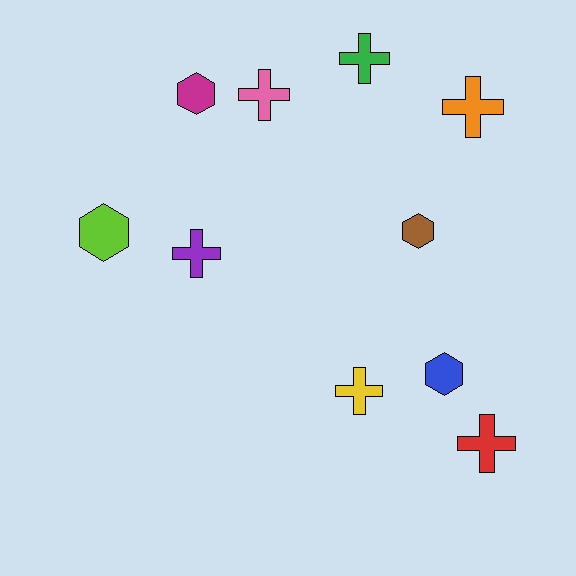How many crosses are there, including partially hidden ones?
There are 6 crosses.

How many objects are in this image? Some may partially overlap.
There are 10 objects.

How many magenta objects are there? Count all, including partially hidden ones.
There is 1 magenta object.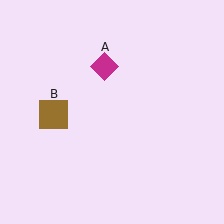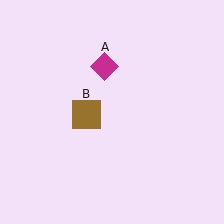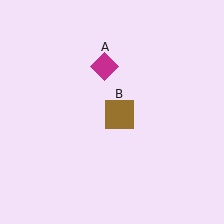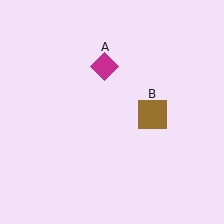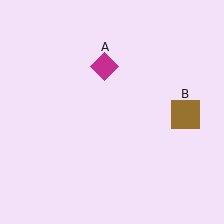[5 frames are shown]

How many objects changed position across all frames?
1 object changed position: brown square (object B).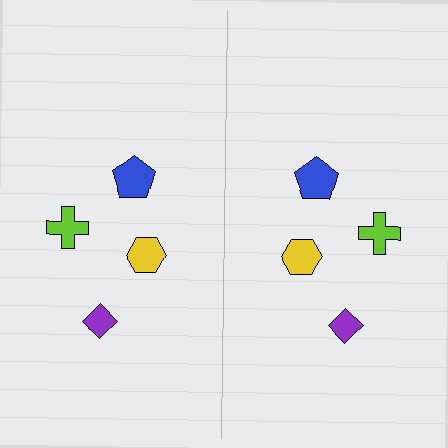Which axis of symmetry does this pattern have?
The pattern has a vertical axis of symmetry running through the center of the image.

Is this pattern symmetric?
Yes, this pattern has bilateral (reflection) symmetry.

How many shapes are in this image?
There are 8 shapes in this image.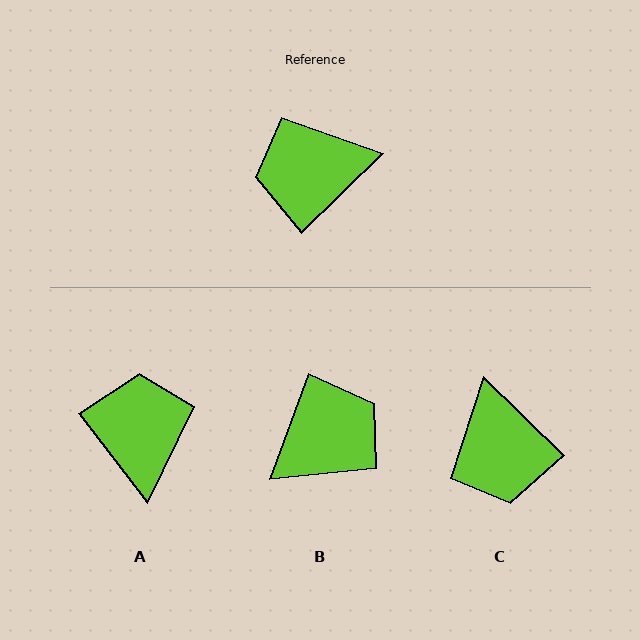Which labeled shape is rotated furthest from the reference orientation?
B, about 155 degrees away.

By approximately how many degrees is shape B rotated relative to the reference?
Approximately 155 degrees clockwise.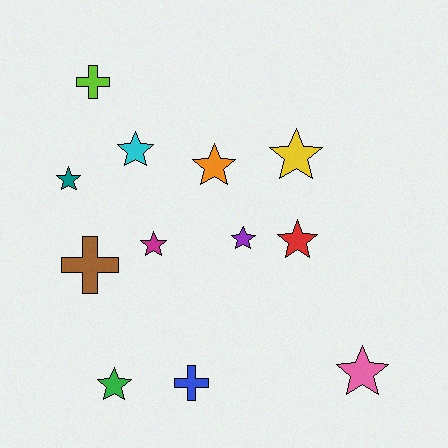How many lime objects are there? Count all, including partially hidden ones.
There is 1 lime object.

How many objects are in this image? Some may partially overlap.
There are 12 objects.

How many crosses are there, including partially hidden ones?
There are 3 crosses.